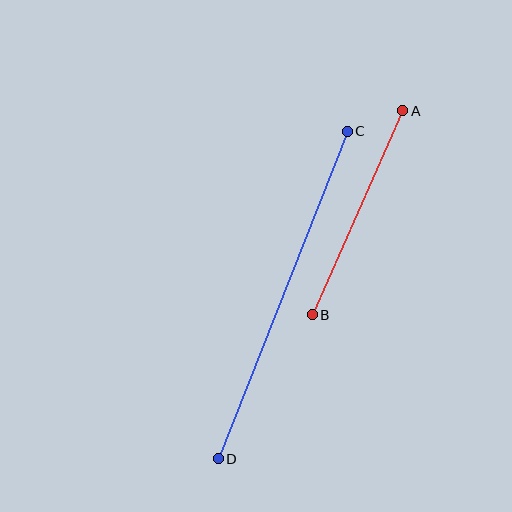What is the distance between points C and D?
The distance is approximately 352 pixels.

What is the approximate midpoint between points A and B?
The midpoint is at approximately (358, 213) pixels.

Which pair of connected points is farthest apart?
Points C and D are farthest apart.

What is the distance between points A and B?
The distance is approximately 223 pixels.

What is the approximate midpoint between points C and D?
The midpoint is at approximately (283, 295) pixels.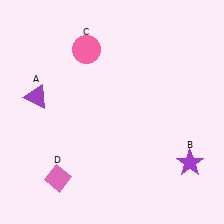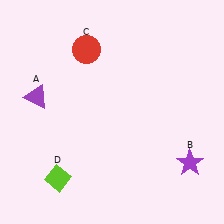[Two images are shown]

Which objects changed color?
C changed from pink to red. D changed from pink to lime.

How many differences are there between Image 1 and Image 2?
There are 2 differences between the two images.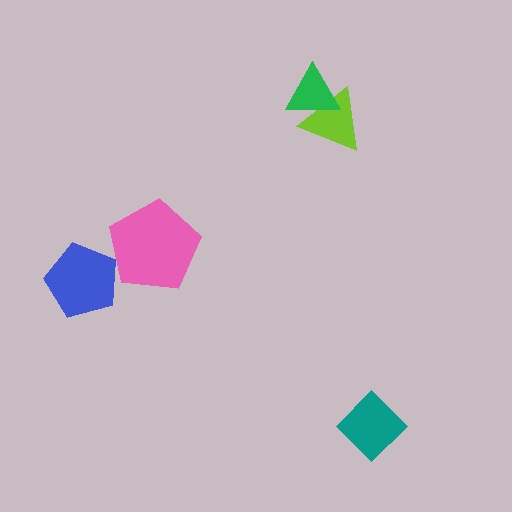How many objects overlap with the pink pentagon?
0 objects overlap with the pink pentagon.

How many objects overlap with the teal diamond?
0 objects overlap with the teal diamond.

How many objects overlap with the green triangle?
1 object overlaps with the green triangle.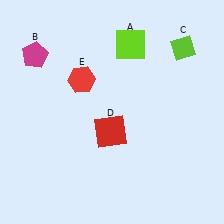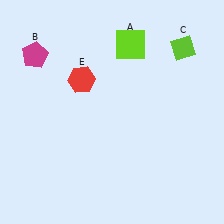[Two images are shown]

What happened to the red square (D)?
The red square (D) was removed in Image 2. It was in the bottom-left area of Image 1.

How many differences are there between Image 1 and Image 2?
There is 1 difference between the two images.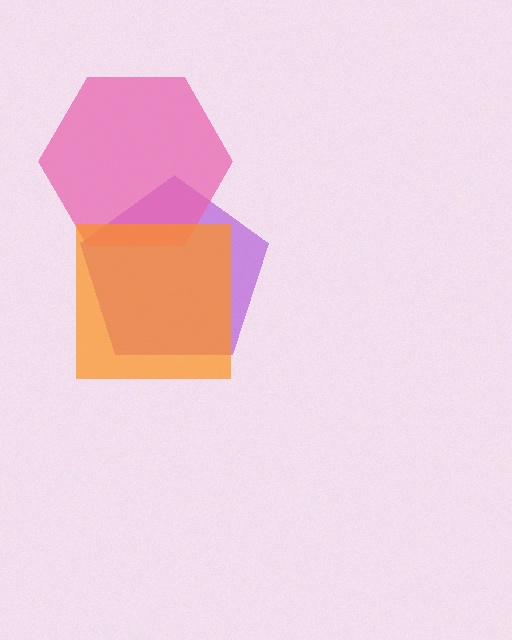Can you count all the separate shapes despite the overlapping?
Yes, there are 3 separate shapes.